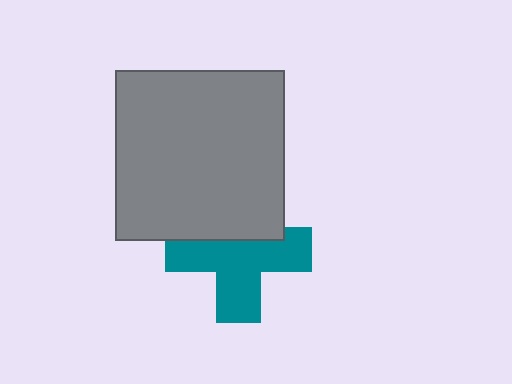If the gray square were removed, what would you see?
You would see the complete teal cross.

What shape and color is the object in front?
The object in front is a gray square.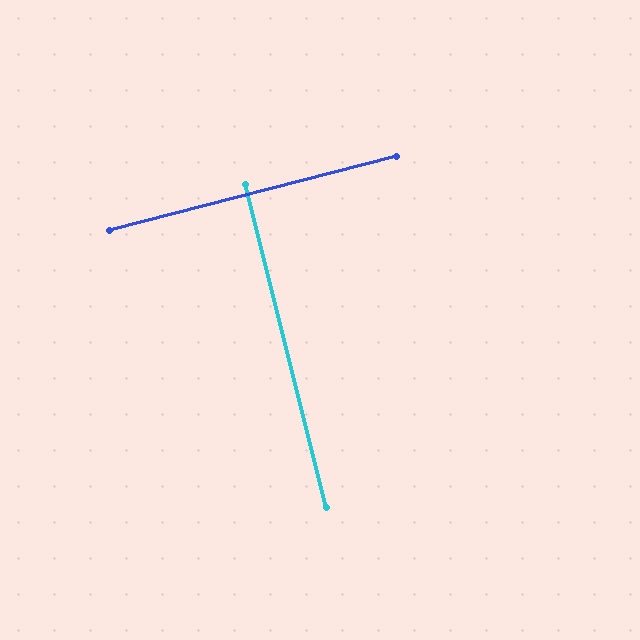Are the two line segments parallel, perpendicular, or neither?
Perpendicular — they meet at approximately 90°.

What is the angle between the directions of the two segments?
Approximately 90 degrees.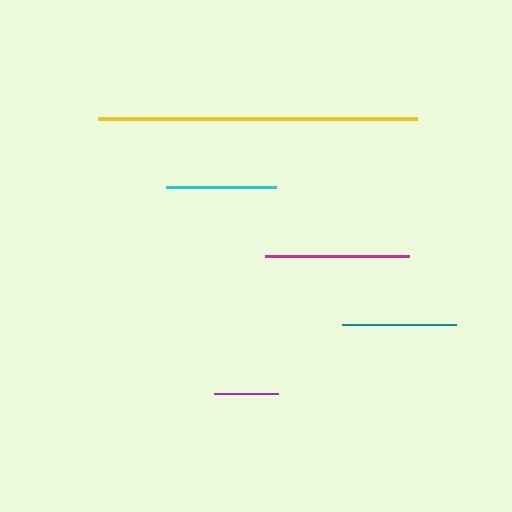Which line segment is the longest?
The yellow line is the longest at approximately 319 pixels.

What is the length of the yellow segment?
The yellow segment is approximately 319 pixels long.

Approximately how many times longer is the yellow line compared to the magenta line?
The yellow line is approximately 2.2 times the length of the magenta line.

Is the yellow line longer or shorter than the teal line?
The yellow line is longer than the teal line.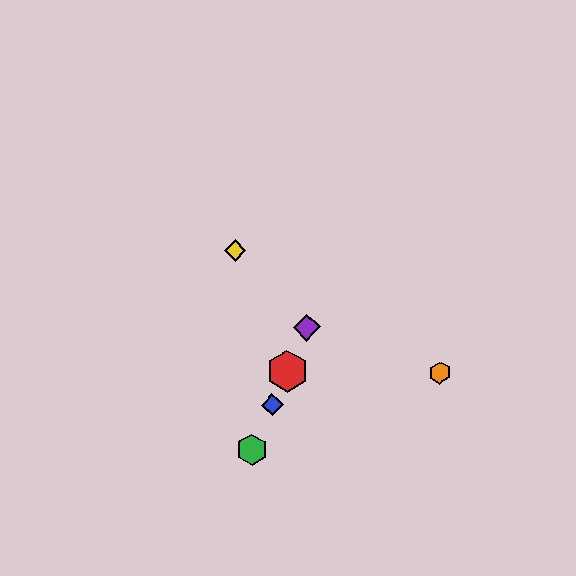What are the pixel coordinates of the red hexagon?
The red hexagon is at (287, 371).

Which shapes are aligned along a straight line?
The red hexagon, the blue diamond, the green hexagon, the purple diamond are aligned along a straight line.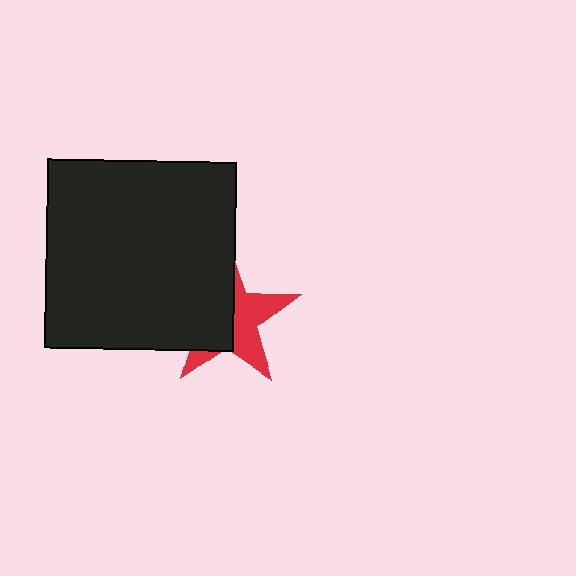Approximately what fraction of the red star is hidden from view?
Roughly 54% of the red star is hidden behind the black square.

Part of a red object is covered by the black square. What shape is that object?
It is a star.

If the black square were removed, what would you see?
You would see the complete red star.